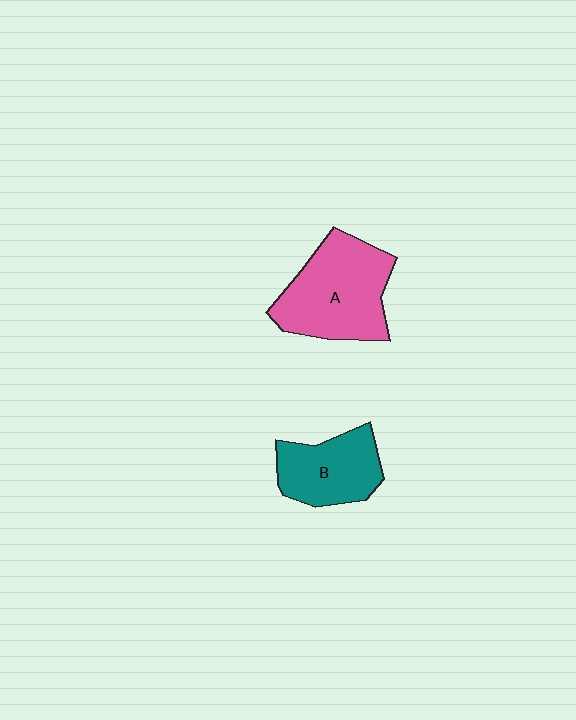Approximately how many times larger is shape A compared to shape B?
Approximately 1.5 times.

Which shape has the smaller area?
Shape B (teal).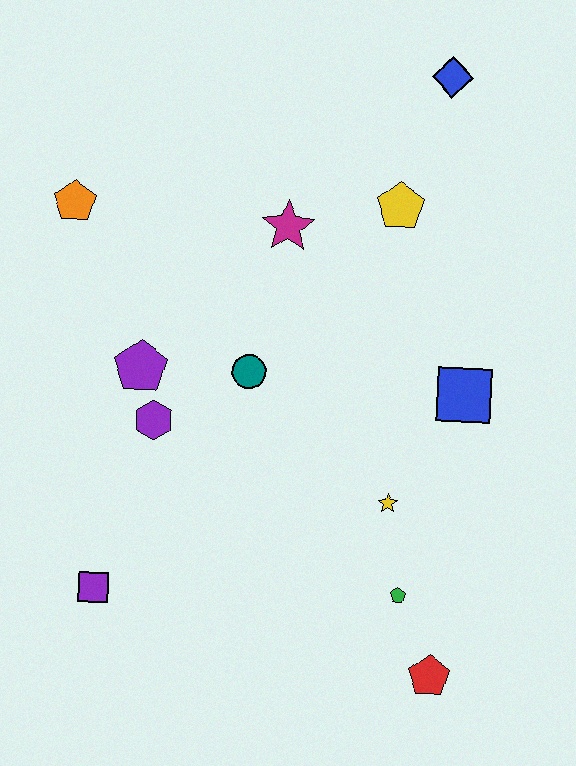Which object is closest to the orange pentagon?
The purple pentagon is closest to the orange pentagon.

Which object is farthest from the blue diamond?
The purple square is farthest from the blue diamond.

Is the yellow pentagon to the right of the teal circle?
Yes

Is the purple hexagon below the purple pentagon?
Yes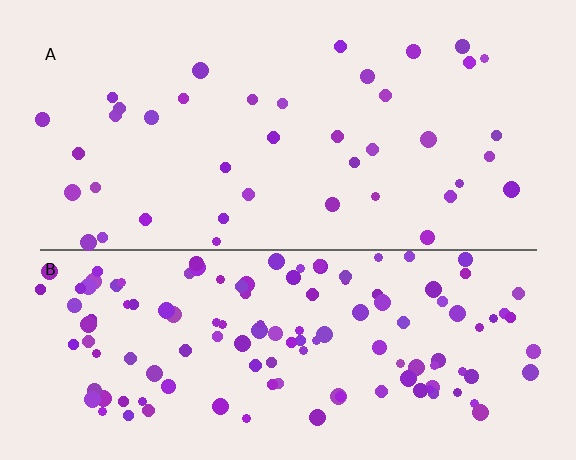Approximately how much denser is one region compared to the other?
Approximately 3.2× — region B over region A.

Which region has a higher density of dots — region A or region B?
B (the bottom).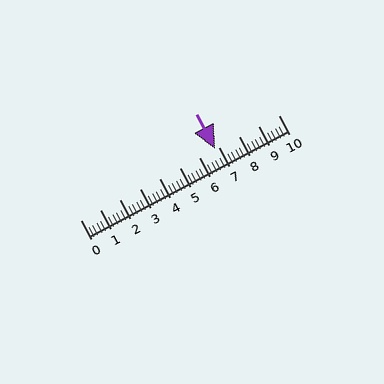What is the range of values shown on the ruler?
The ruler shows values from 0 to 10.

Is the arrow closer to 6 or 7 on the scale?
The arrow is closer to 7.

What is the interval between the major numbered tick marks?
The major tick marks are spaced 1 units apart.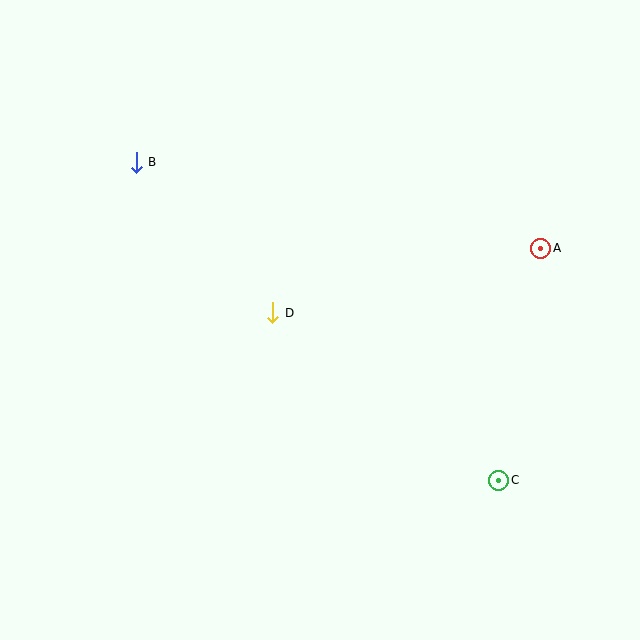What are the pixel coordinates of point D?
Point D is at (273, 313).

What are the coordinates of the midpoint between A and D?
The midpoint between A and D is at (407, 281).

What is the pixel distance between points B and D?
The distance between B and D is 203 pixels.